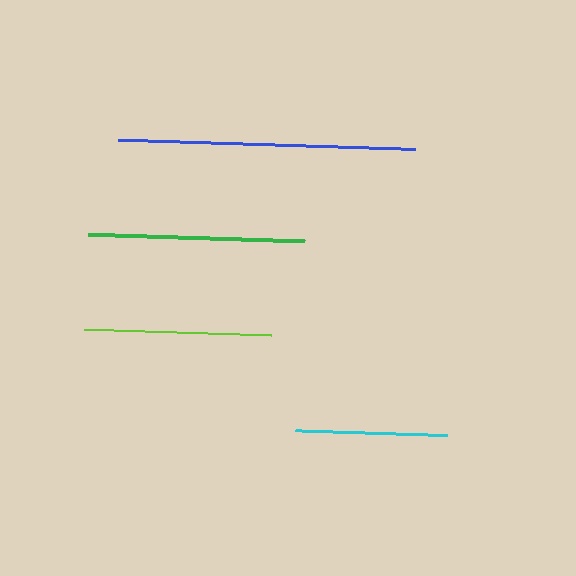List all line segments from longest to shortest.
From longest to shortest: blue, green, lime, cyan.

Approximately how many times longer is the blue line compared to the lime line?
The blue line is approximately 1.6 times the length of the lime line.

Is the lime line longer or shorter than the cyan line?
The lime line is longer than the cyan line.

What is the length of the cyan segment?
The cyan segment is approximately 152 pixels long.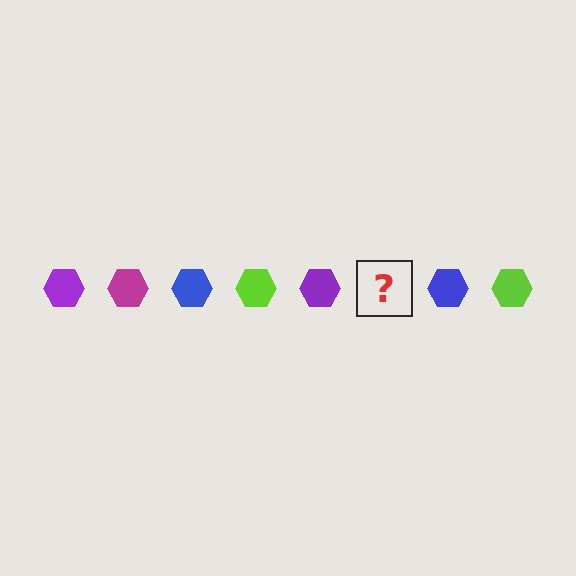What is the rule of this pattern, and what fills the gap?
The rule is that the pattern cycles through purple, magenta, blue, lime hexagons. The gap should be filled with a magenta hexagon.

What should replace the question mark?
The question mark should be replaced with a magenta hexagon.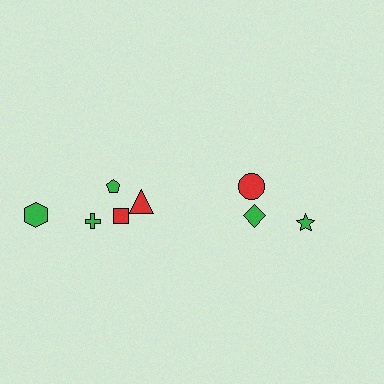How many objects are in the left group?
There are 5 objects.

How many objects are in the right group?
There are 3 objects.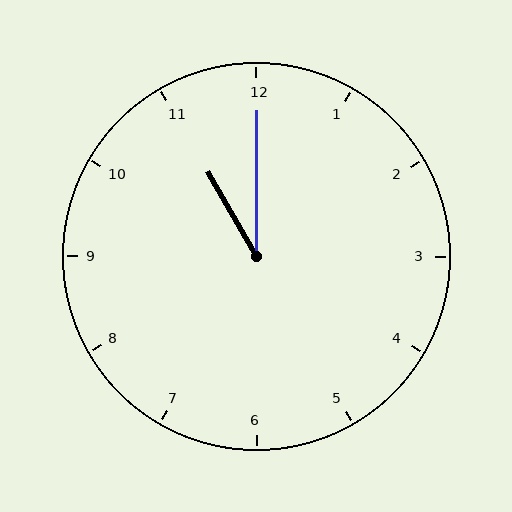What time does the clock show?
11:00.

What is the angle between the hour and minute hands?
Approximately 30 degrees.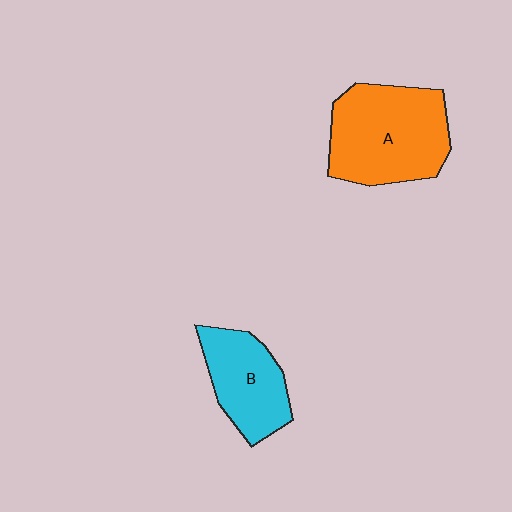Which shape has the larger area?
Shape A (orange).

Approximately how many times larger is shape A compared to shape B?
Approximately 1.5 times.